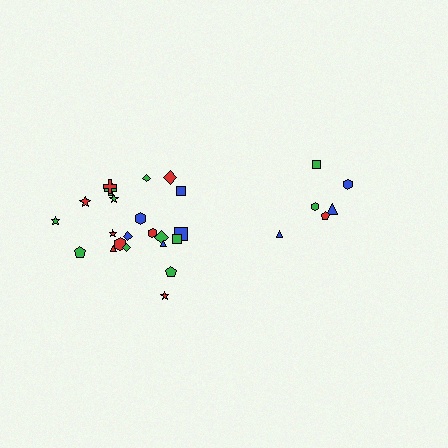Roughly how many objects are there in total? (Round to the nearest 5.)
Roughly 30 objects in total.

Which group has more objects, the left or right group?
The left group.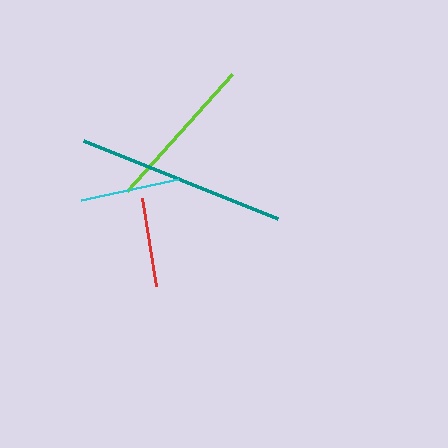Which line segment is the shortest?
The red line is the shortest at approximately 89 pixels.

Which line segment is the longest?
The teal line is the longest at approximately 209 pixels.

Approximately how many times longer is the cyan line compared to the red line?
The cyan line is approximately 1.1 times the length of the red line.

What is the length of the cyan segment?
The cyan segment is approximately 99 pixels long.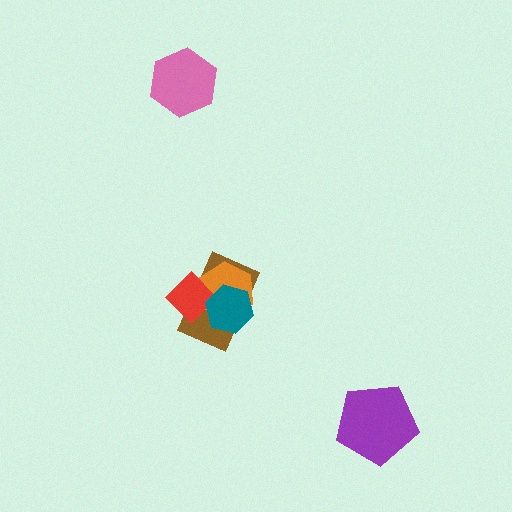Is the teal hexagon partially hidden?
No, no other shape covers it.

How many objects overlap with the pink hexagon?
0 objects overlap with the pink hexagon.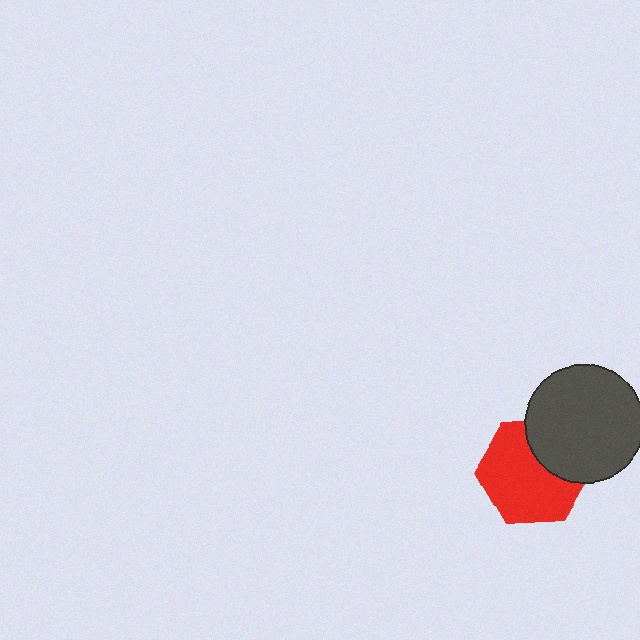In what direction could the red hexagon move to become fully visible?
The red hexagon could move toward the lower-left. That would shift it out from behind the dark gray circle entirely.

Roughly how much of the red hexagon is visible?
Most of it is visible (roughly 70%).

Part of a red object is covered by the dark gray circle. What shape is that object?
It is a hexagon.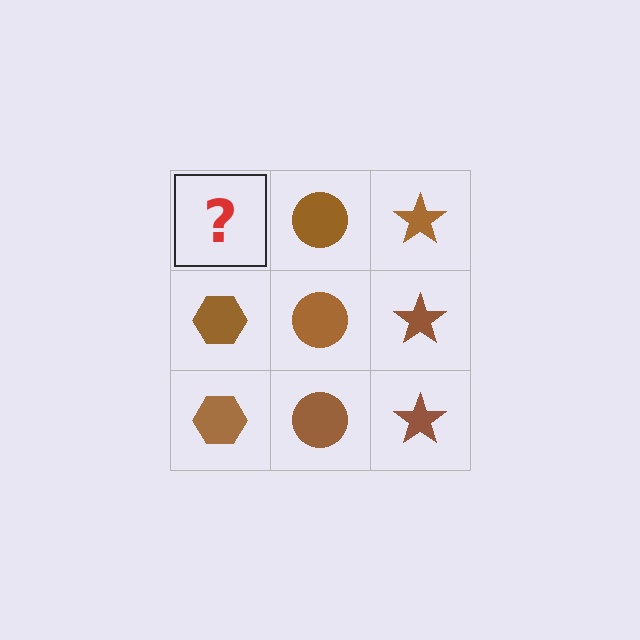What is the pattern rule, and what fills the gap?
The rule is that each column has a consistent shape. The gap should be filled with a brown hexagon.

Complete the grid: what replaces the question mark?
The question mark should be replaced with a brown hexagon.